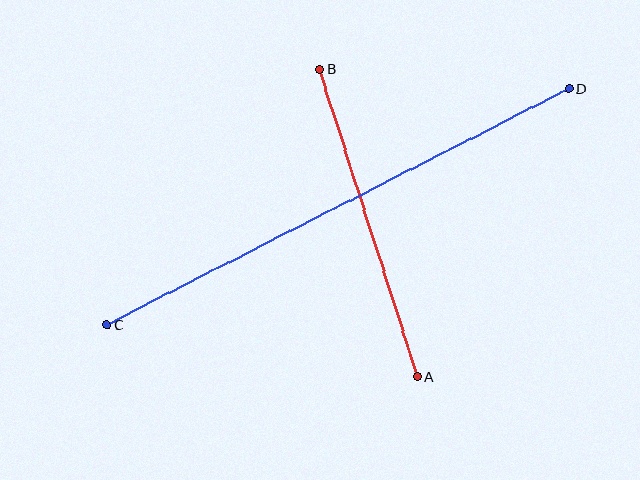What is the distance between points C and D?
The distance is approximately 520 pixels.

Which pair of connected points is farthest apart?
Points C and D are farthest apart.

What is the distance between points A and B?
The distance is approximately 323 pixels.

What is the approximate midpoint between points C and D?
The midpoint is at approximately (338, 207) pixels.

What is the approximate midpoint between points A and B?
The midpoint is at approximately (368, 223) pixels.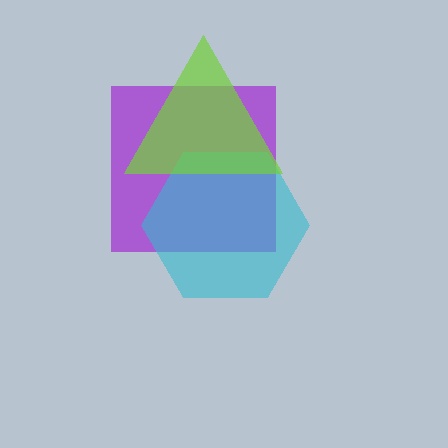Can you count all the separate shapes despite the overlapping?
Yes, there are 3 separate shapes.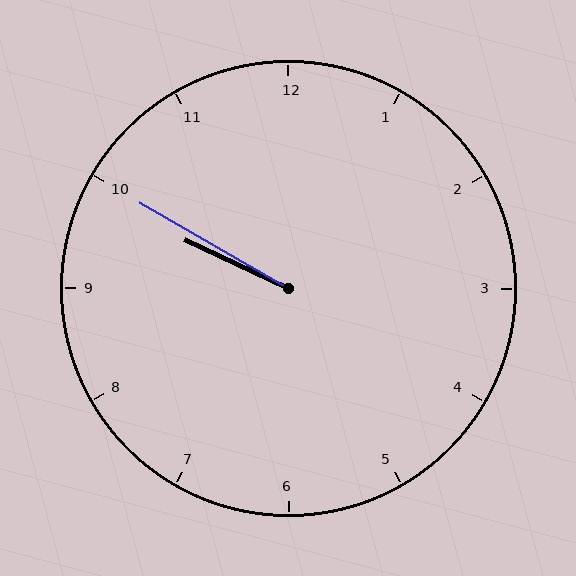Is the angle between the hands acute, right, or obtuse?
It is acute.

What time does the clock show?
9:50.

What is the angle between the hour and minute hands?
Approximately 5 degrees.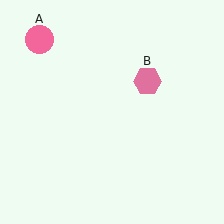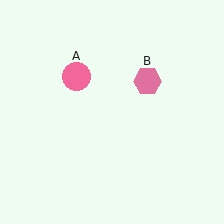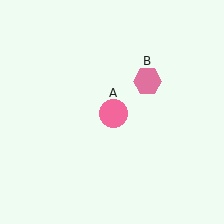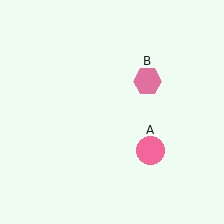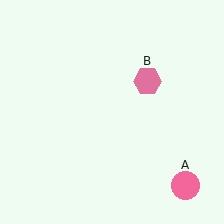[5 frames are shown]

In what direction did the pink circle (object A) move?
The pink circle (object A) moved down and to the right.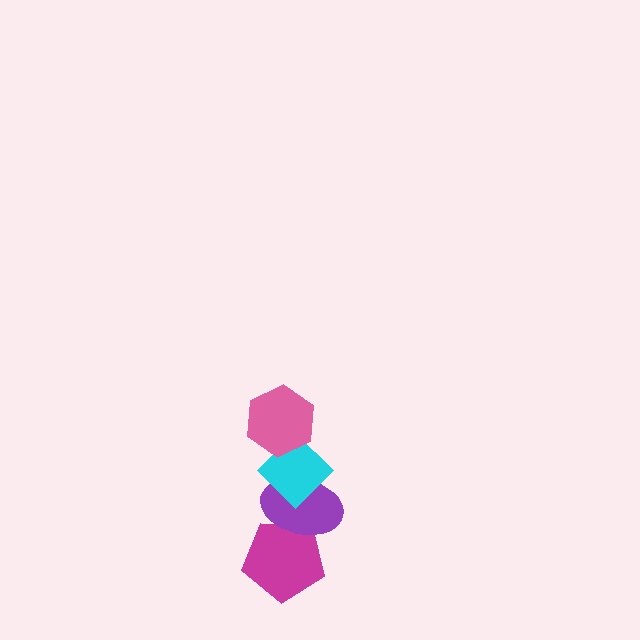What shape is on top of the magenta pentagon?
The purple ellipse is on top of the magenta pentagon.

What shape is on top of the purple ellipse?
The cyan diamond is on top of the purple ellipse.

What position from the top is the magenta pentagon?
The magenta pentagon is 4th from the top.